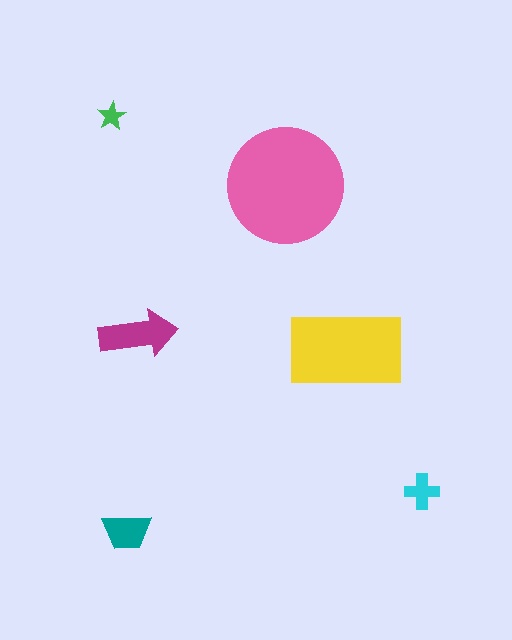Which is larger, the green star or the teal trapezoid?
The teal trapezoid.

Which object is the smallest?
The green star.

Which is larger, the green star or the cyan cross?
The cyan cross.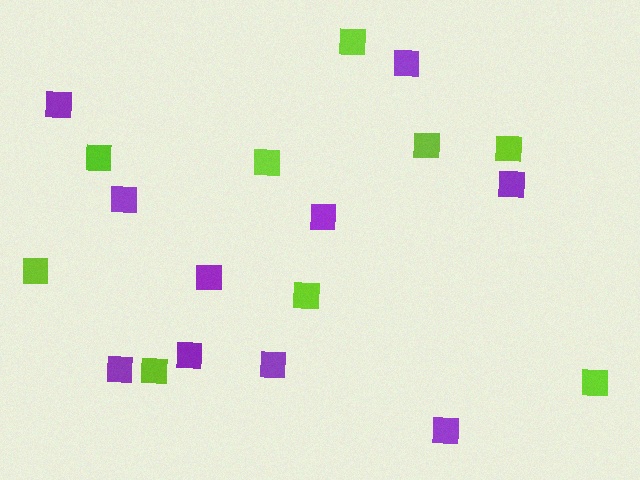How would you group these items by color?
There are 2 groups: one group of lime squares (9) and one group of purple squares (10).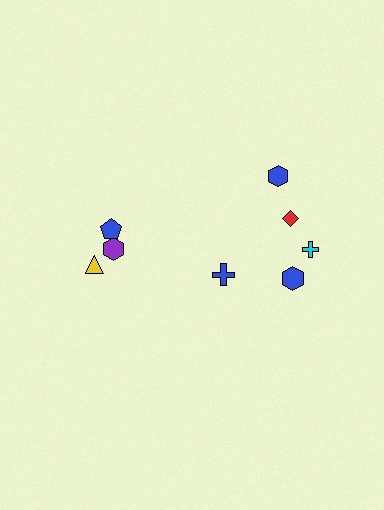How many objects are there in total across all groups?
There are 8 objects.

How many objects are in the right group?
There are 5 objects.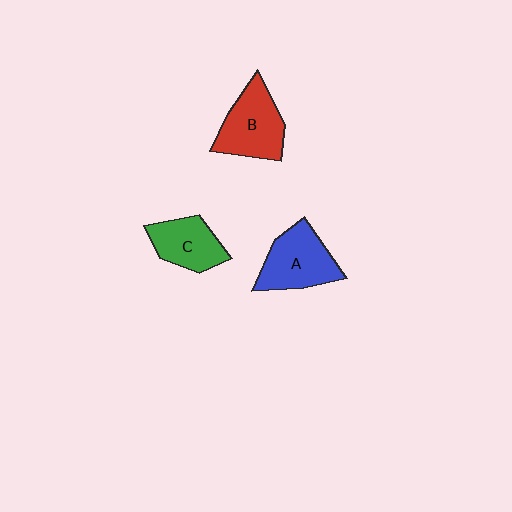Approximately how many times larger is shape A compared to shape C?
Approximately 1.3 times.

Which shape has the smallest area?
Shape C (green).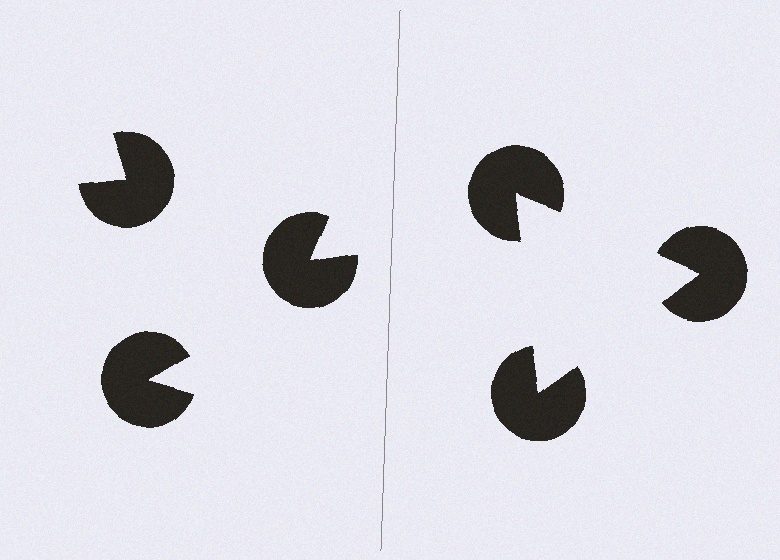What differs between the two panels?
The pac-man discs are positioned identically on both sides; only the wedge orientations differ. On the right they align to a triangle; on the left they are misaligned.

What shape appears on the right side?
An illusory triangle.